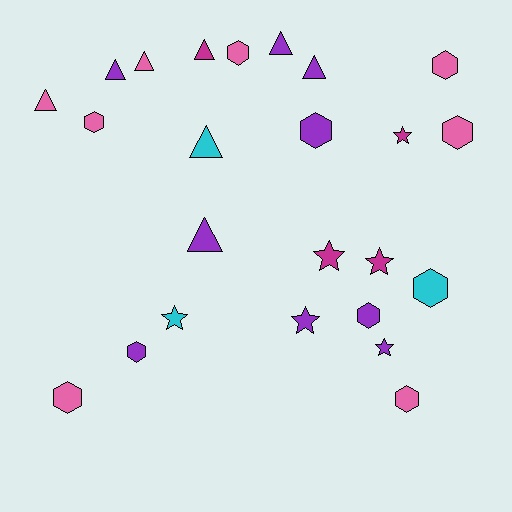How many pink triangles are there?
There are 2 pink triangles.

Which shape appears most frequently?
Hexagon, with 10 objects.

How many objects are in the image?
There are 24 objects.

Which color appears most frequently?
Purple, with 9 objects.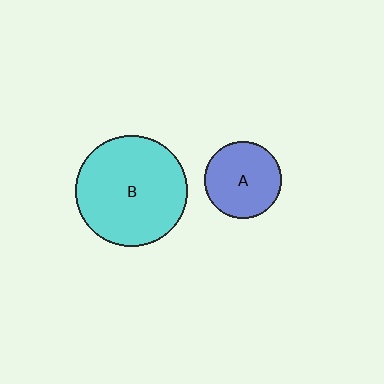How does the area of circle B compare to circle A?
Approximately 2.1 times.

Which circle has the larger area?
Circle B (cyan).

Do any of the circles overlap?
No, none of the circles overlap.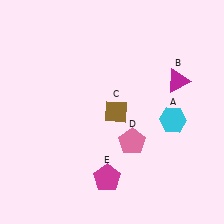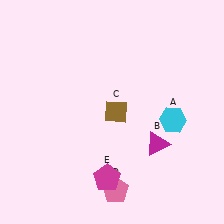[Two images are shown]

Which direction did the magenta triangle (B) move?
The magenta triangle (B) moved down.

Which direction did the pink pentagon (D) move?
The pink pentagon (D) moved down.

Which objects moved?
The objects that moved are: the magenta triangle (B), the pink pentagon (D).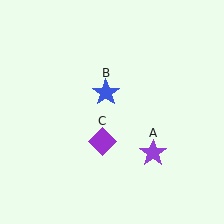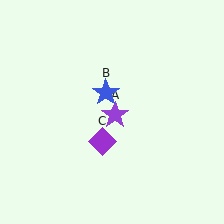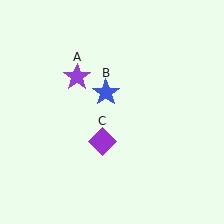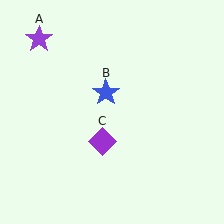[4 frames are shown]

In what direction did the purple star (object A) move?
The purple star (object A) moved up and to the left.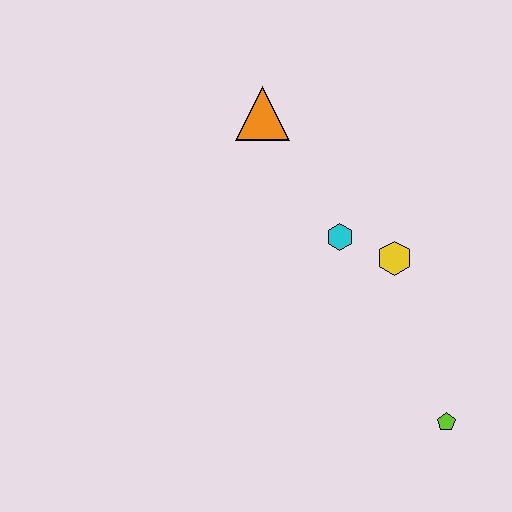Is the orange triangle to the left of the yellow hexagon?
Yes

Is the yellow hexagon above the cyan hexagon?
No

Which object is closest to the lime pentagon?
The yellow hexagon is closest to the lime pentagon.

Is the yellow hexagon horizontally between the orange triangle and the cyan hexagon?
No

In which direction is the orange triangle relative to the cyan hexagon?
The orange triangle is above the cyan hexagon.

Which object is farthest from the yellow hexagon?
The orange triangle is farthest from the yellow hexagon.